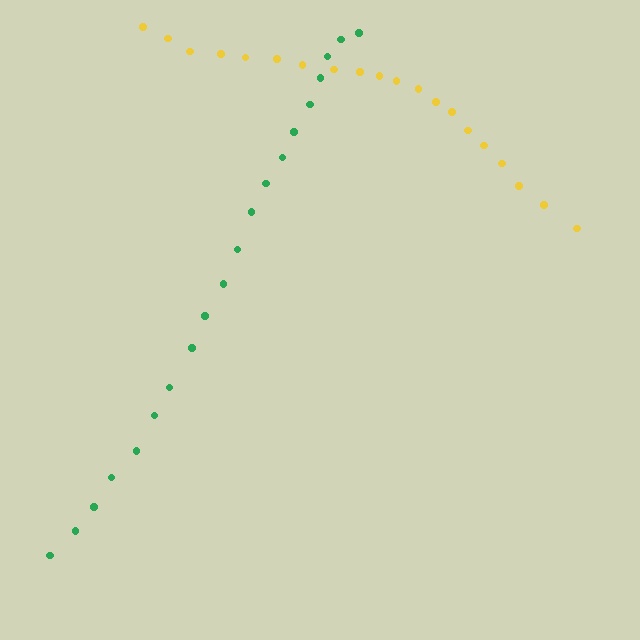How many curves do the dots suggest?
There are 2 distinct paths.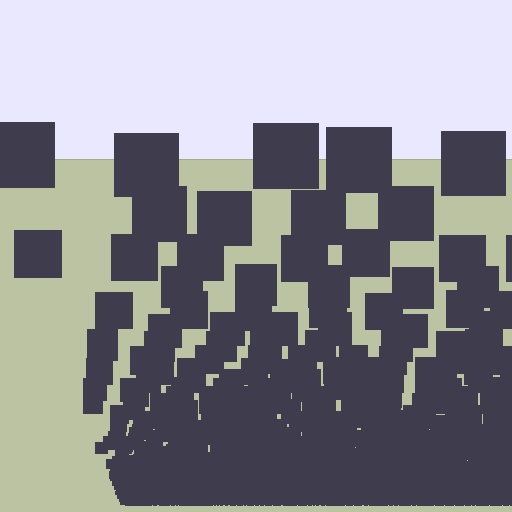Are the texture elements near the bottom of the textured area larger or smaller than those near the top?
Smaller. The gradient is inverted — elements near the bottom are smaller and denser.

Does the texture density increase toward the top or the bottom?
Density increases toward the bottom.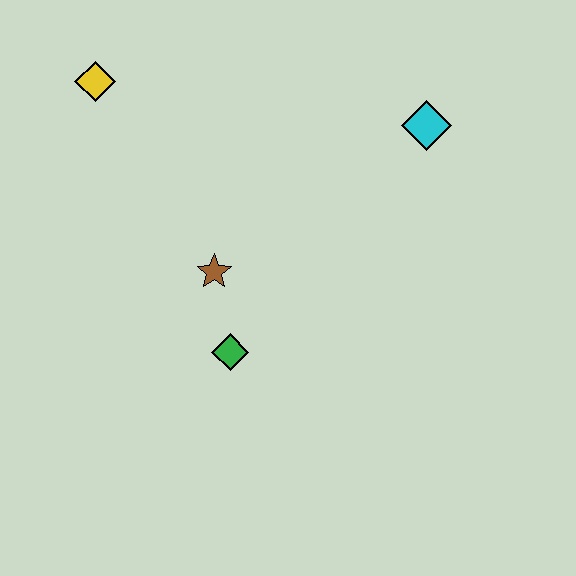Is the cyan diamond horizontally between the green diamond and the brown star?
No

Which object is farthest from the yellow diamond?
The cyan diamond is farthest from the yellow diamond.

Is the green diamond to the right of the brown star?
Yes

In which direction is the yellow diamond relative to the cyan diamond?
The yellow diamond is to the left of the cyan diamond.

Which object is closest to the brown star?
The green diamond is closest to the brown star.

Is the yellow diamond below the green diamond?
No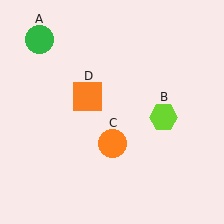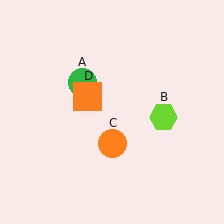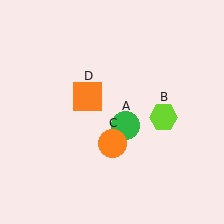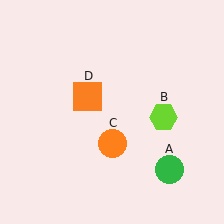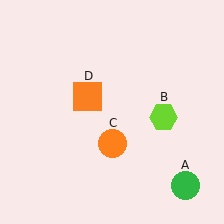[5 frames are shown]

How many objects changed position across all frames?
1 object changed position: green circle (object A).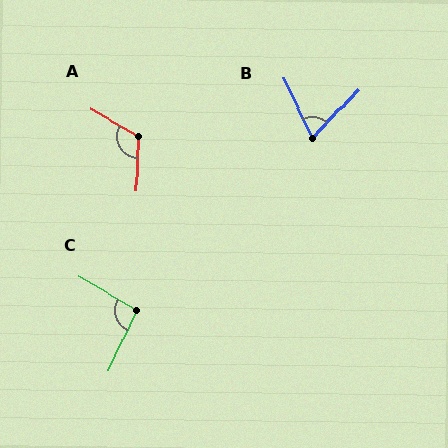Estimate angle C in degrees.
Approximately 95 degrees.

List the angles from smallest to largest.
B (69°), C (95°), A (118°).